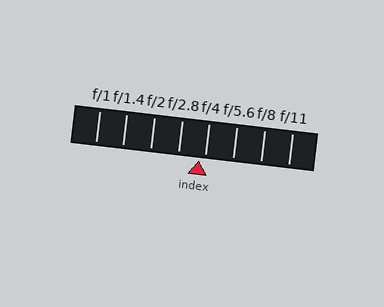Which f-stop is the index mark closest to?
The index mark is closest to f/4.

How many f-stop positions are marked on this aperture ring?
There are 8 f-stop positions marked.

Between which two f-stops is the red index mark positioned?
The index mark is between f/2.8 and f/4.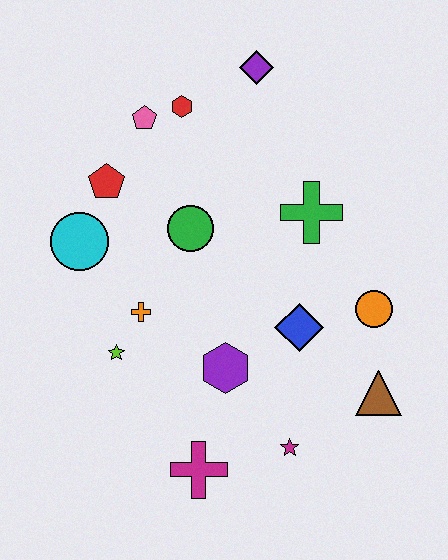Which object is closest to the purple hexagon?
The blue diamond is closest to the purple hexagon.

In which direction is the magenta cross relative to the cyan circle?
The magenta cross is below the cyan circle.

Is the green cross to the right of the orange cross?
Yes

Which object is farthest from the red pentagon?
The brown triangle is farthest from the red pentagon.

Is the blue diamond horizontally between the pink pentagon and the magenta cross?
No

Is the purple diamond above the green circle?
Yes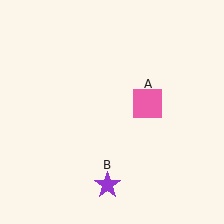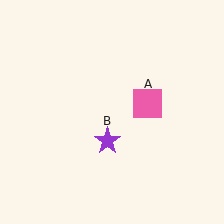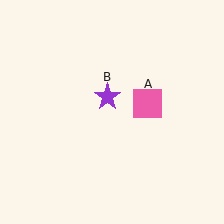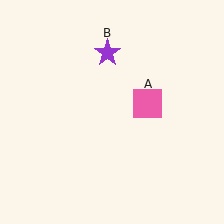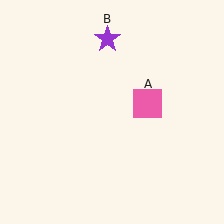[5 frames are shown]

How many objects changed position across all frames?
1 object changed position: purple star (object B).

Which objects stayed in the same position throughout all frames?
Pink square (object A) remained stationary.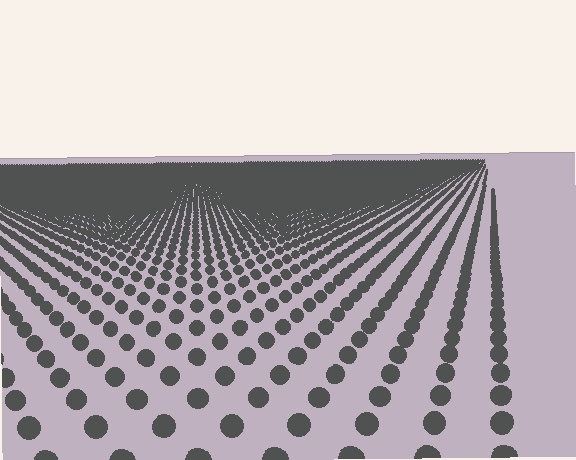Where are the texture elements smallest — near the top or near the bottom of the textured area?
Near the top.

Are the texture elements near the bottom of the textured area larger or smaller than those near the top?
Larger. Near the bottom, elements are closer to the viewer and appear at a bigger on-screen size.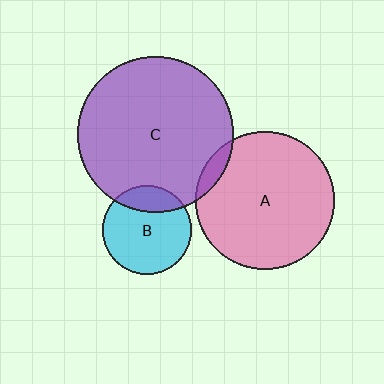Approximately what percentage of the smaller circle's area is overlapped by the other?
Approximately 5%.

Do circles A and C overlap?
Yes.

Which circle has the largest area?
Circle C (purple).